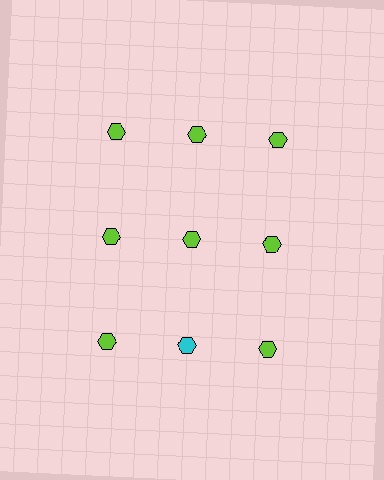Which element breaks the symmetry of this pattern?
The cyan hexagon in the third row, second from left column breaks the symmetry. All other shapes are lime hexagons.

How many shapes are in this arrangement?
There are 9 shapes arranged in a grid pattern.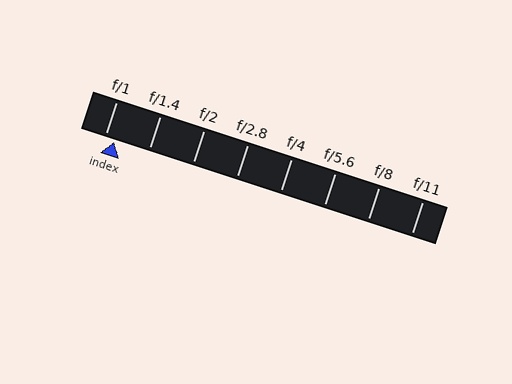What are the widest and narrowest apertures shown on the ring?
The widest aperture shown is f/1 and the narrowest is f/11.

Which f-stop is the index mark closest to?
The index mark is closest to f/1.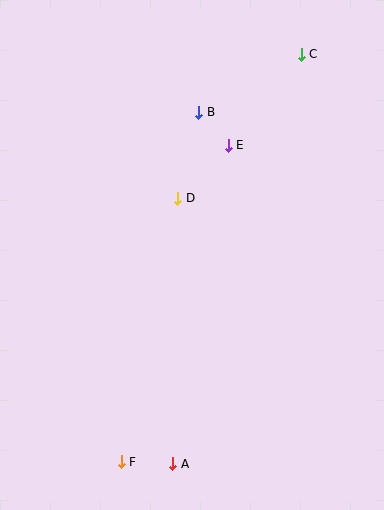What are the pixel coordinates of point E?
Point E is at (228, 145).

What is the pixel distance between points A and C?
The distance between A and C is 429 pixels.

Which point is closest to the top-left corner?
Point B is closest to the top-left corner.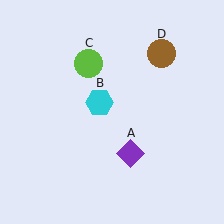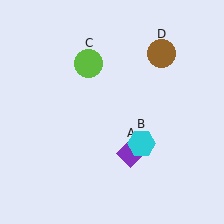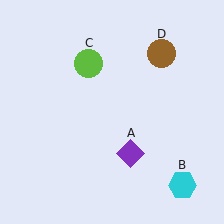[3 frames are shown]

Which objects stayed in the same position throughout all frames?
Purple diamond (object A) and lime circle (object C) and brown circle (object D) remained stationary.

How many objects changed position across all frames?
1 object changed position: cyan hexagon (object B).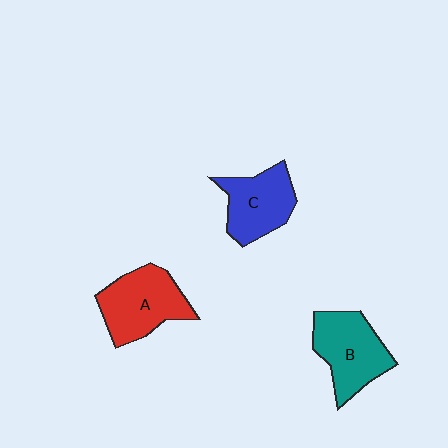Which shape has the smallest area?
Shape C (blue).